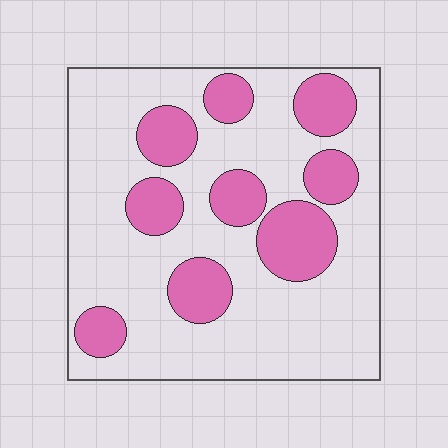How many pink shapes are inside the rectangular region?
9.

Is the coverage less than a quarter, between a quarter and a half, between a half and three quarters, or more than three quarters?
Between a quarter and a half.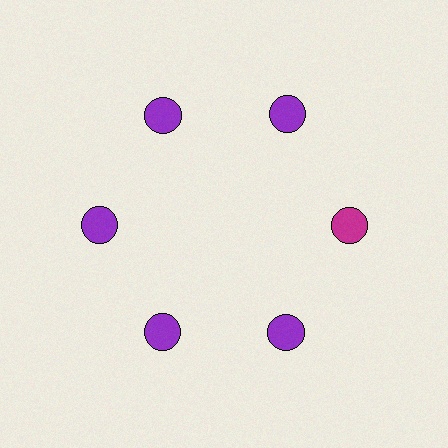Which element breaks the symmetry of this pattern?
The magenta circle at roughly the 3 o'clock position breaks the symmetry. All other shapes are purple circles.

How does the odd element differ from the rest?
It has a different color: magenta instead of purple.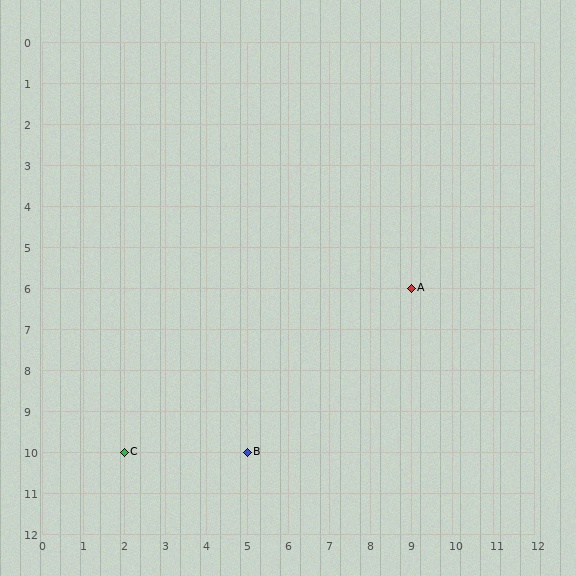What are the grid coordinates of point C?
Point C is at grid coordinates (2, 10).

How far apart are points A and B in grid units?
Points A and B are 4 columns and 4 rows apart (about 5.7 grid units diagonally).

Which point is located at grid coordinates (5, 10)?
Point B is at (5, 10).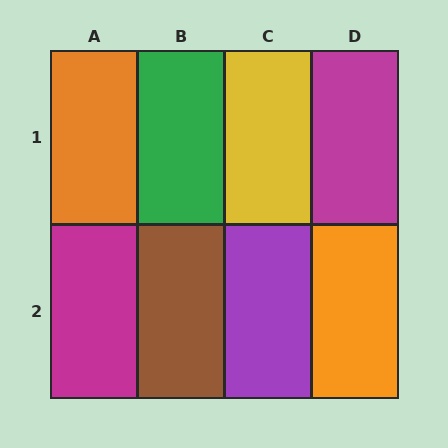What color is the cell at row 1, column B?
Green.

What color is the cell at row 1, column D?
Magenta.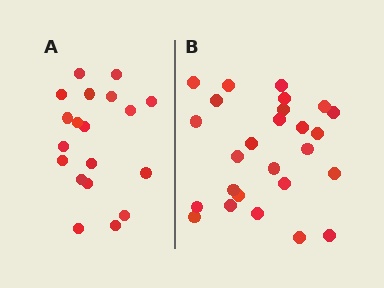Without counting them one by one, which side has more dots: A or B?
Region B (the right region) has more dots.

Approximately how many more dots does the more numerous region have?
Region B has roughly 8 or so more dots than region A.